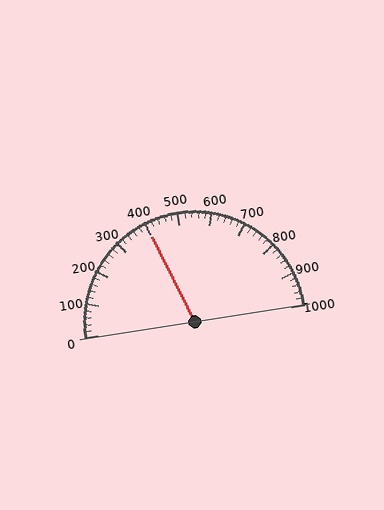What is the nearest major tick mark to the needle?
The nearest major tick mark is 400.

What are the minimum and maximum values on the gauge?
The gauge ranges from 0 to 1000.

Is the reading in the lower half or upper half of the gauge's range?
The reading is in the lower half of the range (0 to 1000).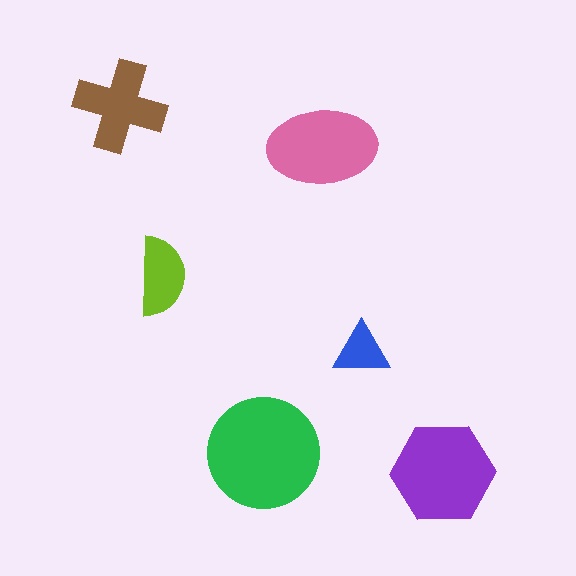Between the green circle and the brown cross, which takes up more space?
The green circle.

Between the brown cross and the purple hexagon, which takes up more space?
The purple hexagon.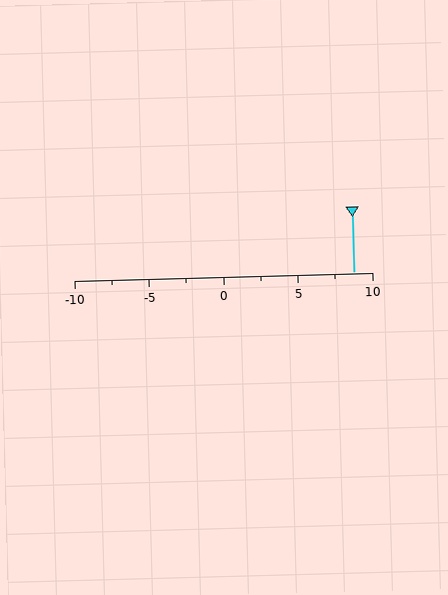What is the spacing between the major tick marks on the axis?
The major ticks are spaced 5 apart.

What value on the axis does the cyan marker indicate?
The marker indicates approximately 8.8.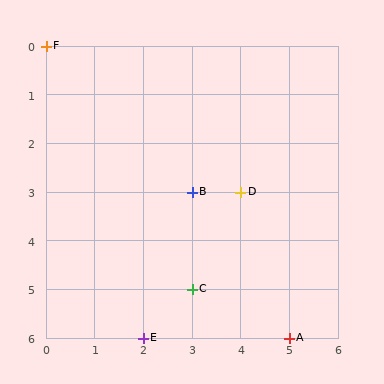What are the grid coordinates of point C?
Point C is at grid coordinates (3, 5).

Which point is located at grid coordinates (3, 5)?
Point C is at (3, 5).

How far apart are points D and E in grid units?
Points D and E are 2 columns and 3 rows apart (about 3.6 grid units diagonally).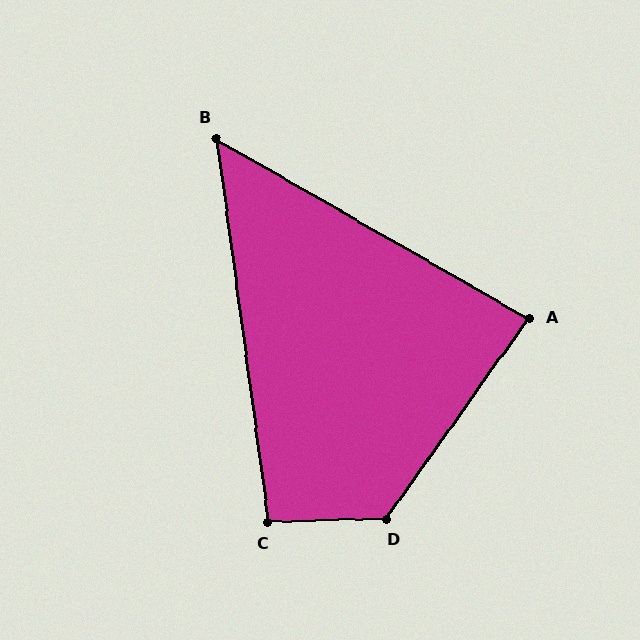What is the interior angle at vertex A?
Approximately 84 degrees (acute).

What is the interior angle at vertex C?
Approximately 96 degrees (obtuse).